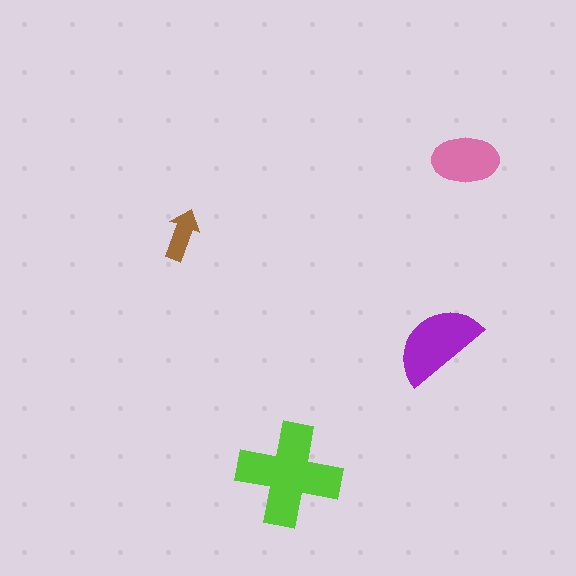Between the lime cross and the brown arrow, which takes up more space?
The lime cross.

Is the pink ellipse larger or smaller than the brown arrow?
Larger.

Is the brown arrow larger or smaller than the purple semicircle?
Smaller.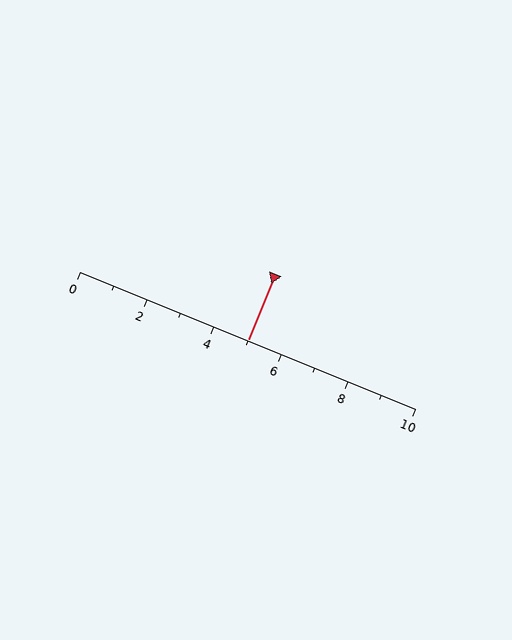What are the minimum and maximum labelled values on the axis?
The axis runs from 0 to 10.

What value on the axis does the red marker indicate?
The marker indicates approximately 5.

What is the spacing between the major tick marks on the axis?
The major ticks are spaced 2 apart.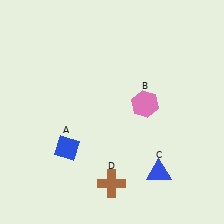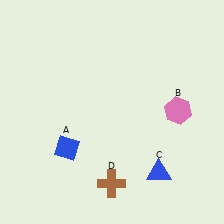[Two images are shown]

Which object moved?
The pink hexagon (B) moved right.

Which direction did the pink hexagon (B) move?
The pink hexagon (B) moved right.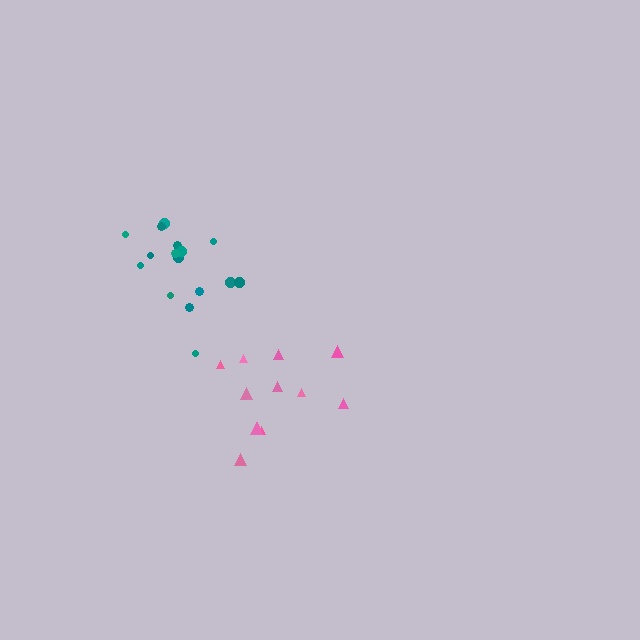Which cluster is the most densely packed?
Pink.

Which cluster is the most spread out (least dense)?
Teal.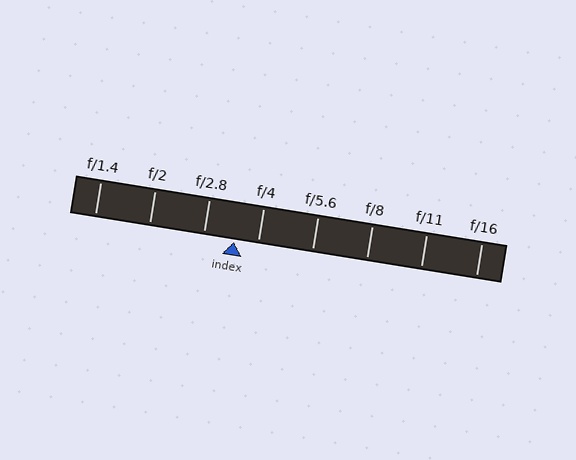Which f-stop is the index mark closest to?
The index mark is closest to f/4.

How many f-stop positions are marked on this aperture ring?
There are 8 f-stop positions marked.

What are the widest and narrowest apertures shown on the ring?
The widest aperture shown is f/1.4 and the narrowest is f/16.